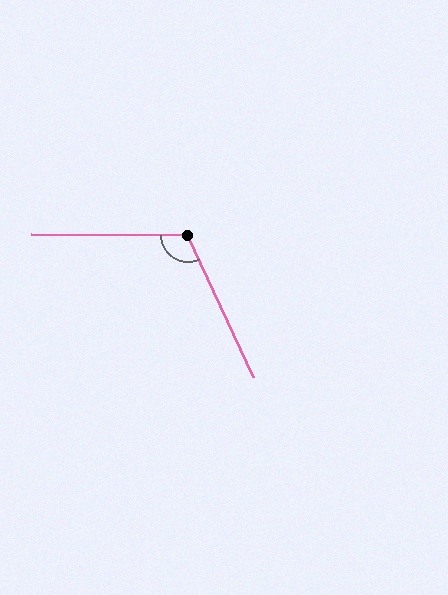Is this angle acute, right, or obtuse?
It is obtuse.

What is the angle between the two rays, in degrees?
Approximately 115 degrees.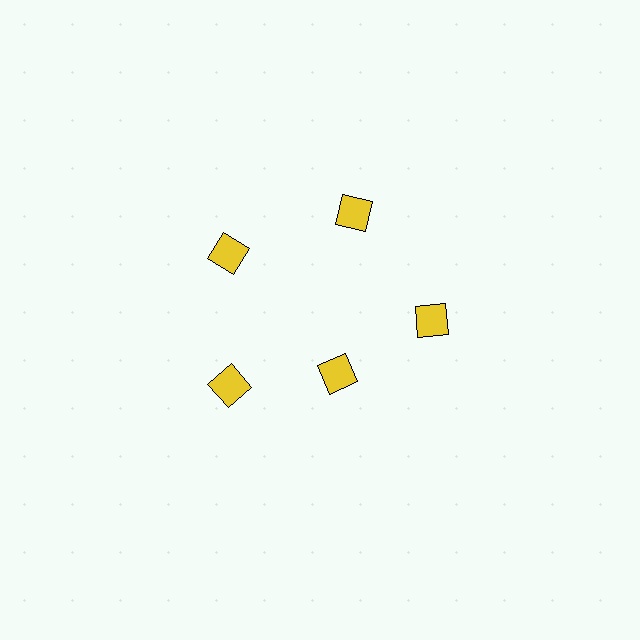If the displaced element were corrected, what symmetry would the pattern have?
It would have 5-fold rotational symmetry — the pattern would map onto itself every 72 degrees.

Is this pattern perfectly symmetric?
No. The 5 yellow diamonds are arranged in a ring, but one element near the 5 o'clock position is pulled inward toward the center, breaking the 5-fold rotational symmetry.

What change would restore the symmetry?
The symmetry would be restored by moving it outward, back onto the ring so that all 5 diamonds sit at equal angles and equal distance from the center.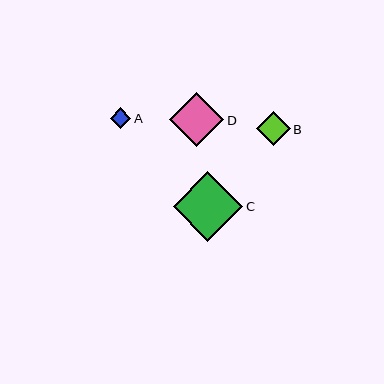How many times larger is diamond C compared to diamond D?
Diamond C is approximately 1.3 times the size of diamond D.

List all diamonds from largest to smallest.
From largest to smallest: C, D, B, A.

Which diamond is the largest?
Diamond C is the largest with a size of approximately 70 pixels.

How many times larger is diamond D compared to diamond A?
Diamond D is approximately 2.7 times the size of diamond A.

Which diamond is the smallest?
Diamond A is the smallest with a size of approximately 20 pixels.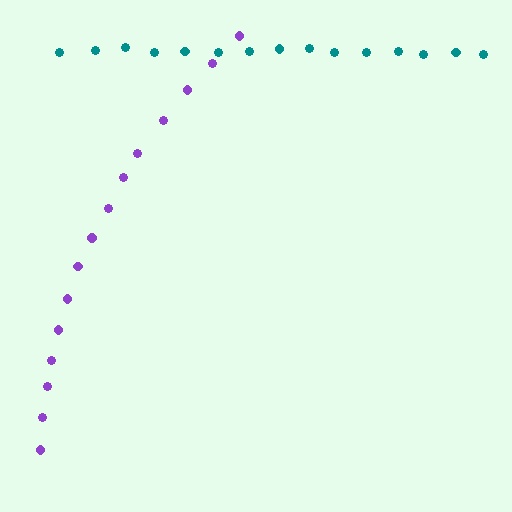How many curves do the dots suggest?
There are 2 distinct paths.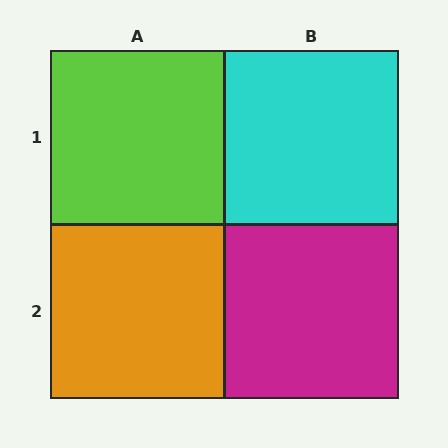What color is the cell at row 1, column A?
Lime.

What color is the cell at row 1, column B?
Cyan.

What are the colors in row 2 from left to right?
Orange, magenta.